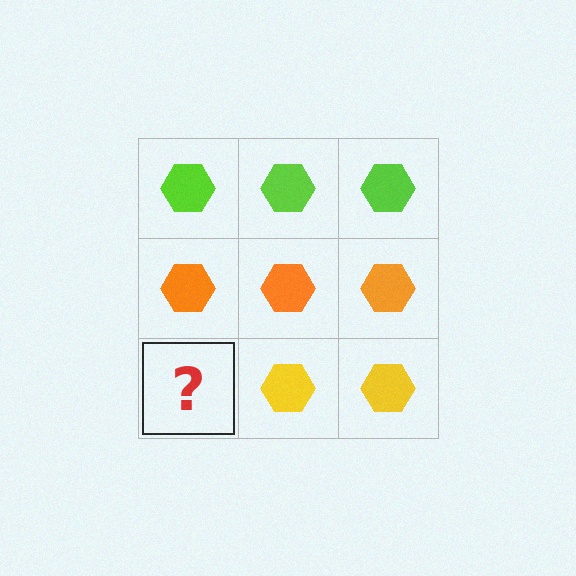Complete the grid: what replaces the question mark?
The question mark should be replaced with a yellow hexagon.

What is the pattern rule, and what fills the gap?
The rule is that each row has a consistent color. The gap should be filled with a yellow hexagon.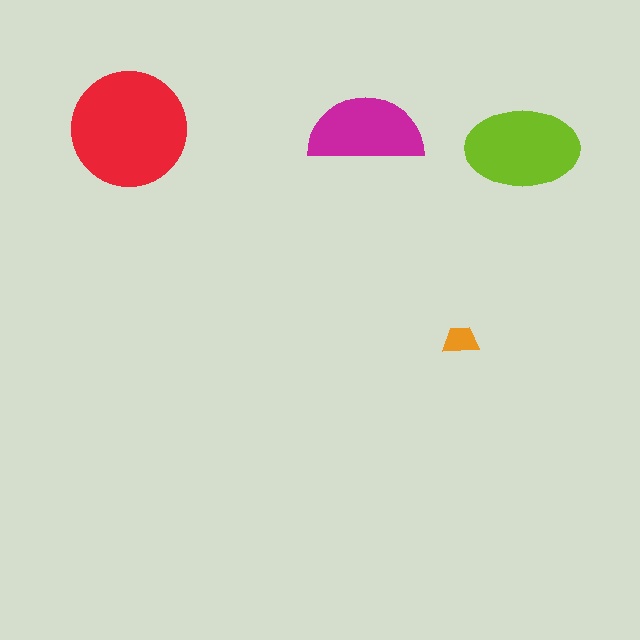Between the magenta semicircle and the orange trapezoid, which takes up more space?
The magenta semicircle.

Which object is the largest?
The red circle.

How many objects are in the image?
There are 4 objects in the image.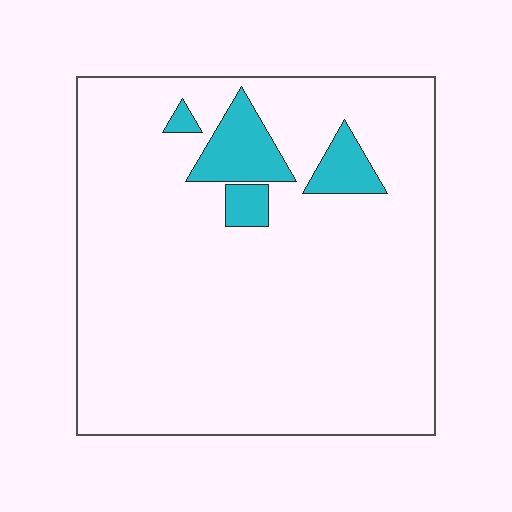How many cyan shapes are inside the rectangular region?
4.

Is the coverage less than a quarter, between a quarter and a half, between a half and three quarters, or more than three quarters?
Less than a quarter.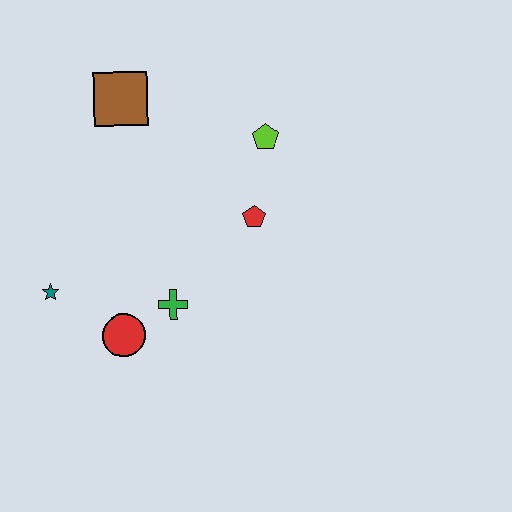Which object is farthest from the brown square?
The red circle is farthest from the brown square.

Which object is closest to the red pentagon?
The lime pentagon is closest to the red pentagon.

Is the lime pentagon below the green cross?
No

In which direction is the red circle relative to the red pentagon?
The red circle is to the left of the red pentagon.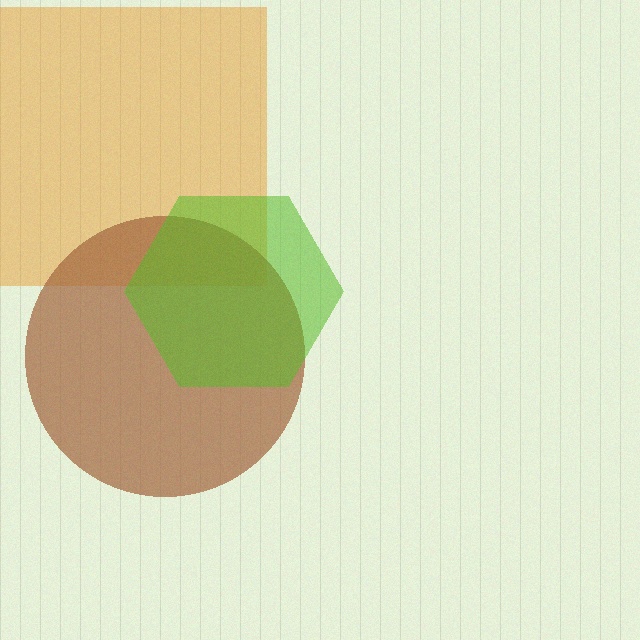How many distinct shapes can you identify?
There are 3 distinct shapes: an orange square, a brown circle, a lime hexagon.